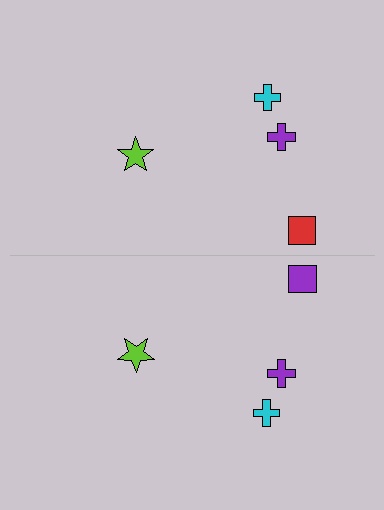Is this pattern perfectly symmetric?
No, the pattern is not perfectly symmetric. The purple square on the bottom side breaks the symmetry — its mirror counterpart is red.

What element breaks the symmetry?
The purple square on the bottom side breaks the symmetry — its mirror counterpart is red.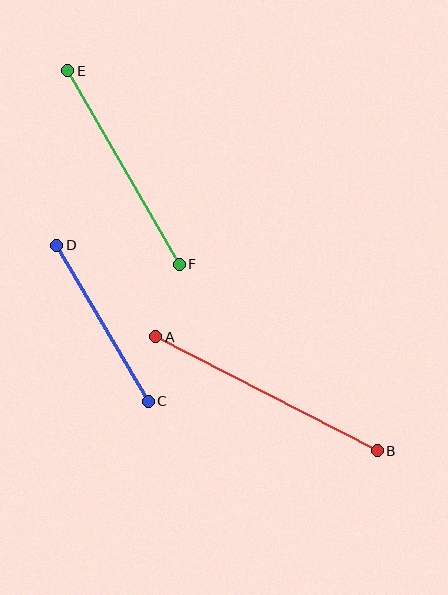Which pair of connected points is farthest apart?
Points A and B are farthest apart.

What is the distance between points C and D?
The distance is approximately 181 pixels.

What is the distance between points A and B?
The distance is approximately 249 pixels.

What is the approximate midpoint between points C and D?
The midpoint is at approximately (103, 323) pixels.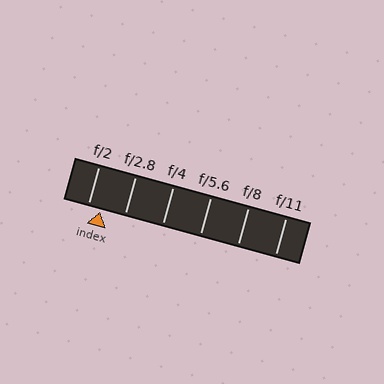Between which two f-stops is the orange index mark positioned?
The index mark is between f/2 and f/2.8.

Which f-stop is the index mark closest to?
The index mark is closest to f/2.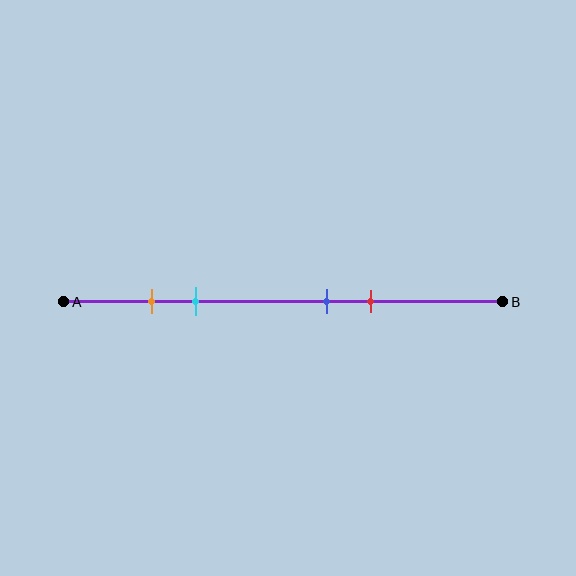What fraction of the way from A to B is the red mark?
The red mark is approximately 70% (0.7) of the way from A to B.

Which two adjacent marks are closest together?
The orange and cyan marks are the closest adjacent pair.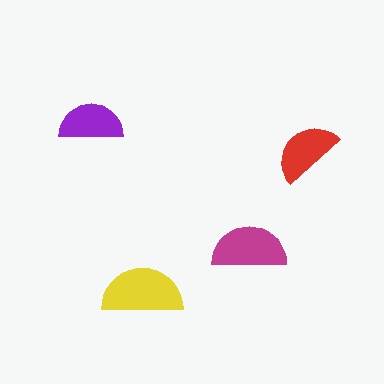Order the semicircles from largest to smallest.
the yellow one, the magenta one, the red one, the purple one.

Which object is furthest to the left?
The purple semicircle is leftmost.